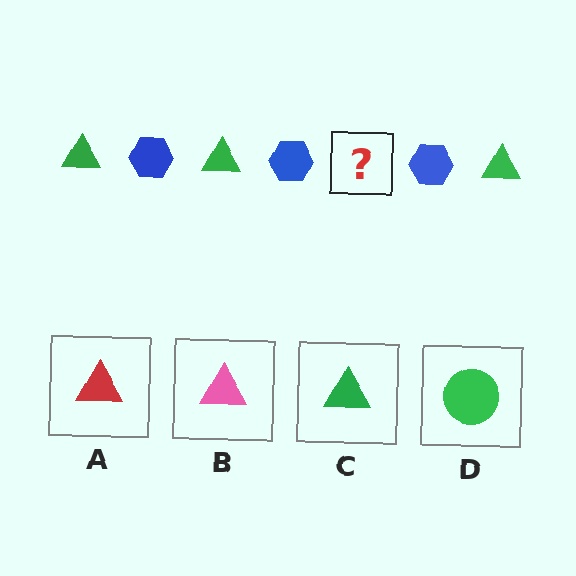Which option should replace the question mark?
Option C.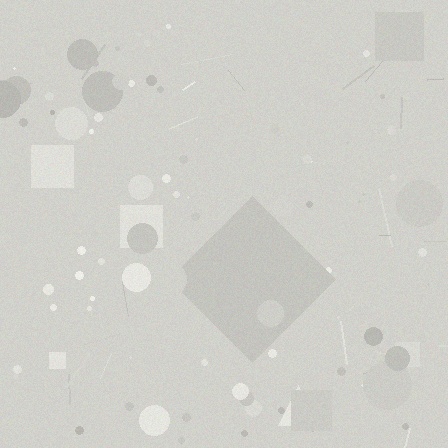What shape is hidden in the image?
A diamond is hidden in the image.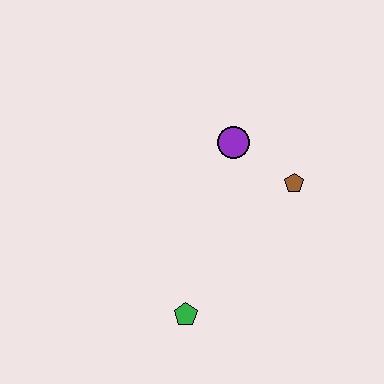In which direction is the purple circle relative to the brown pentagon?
The purple circle is to the left of the brown pentagon.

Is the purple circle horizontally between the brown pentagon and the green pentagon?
Yes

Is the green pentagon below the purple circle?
Yes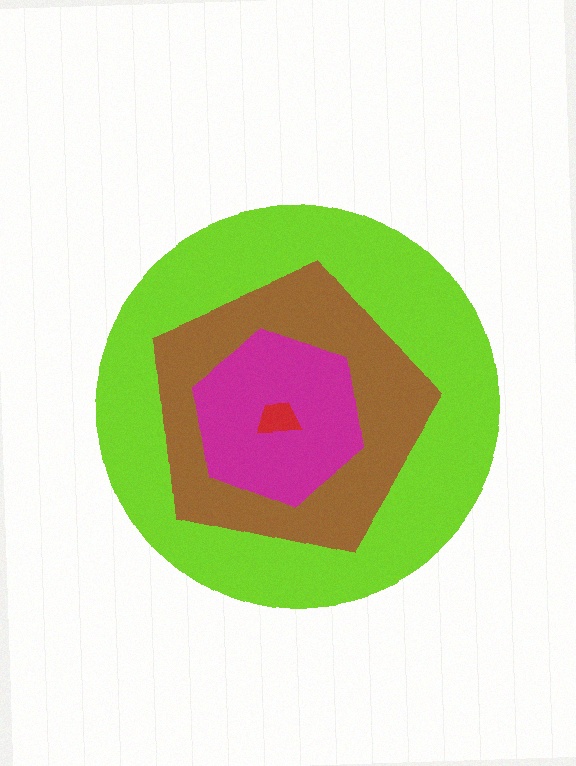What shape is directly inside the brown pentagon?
The magenta hexagon.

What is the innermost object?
The red trapezoid.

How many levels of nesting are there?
4.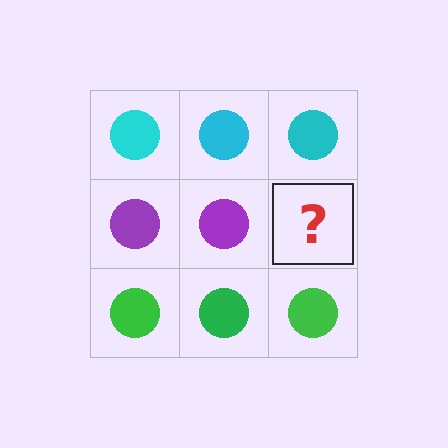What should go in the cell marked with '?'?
The missing cell should contain a purple circle.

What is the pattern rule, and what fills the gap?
The rule is that each row has a consistent color. The gap should be filled with a purple circle.